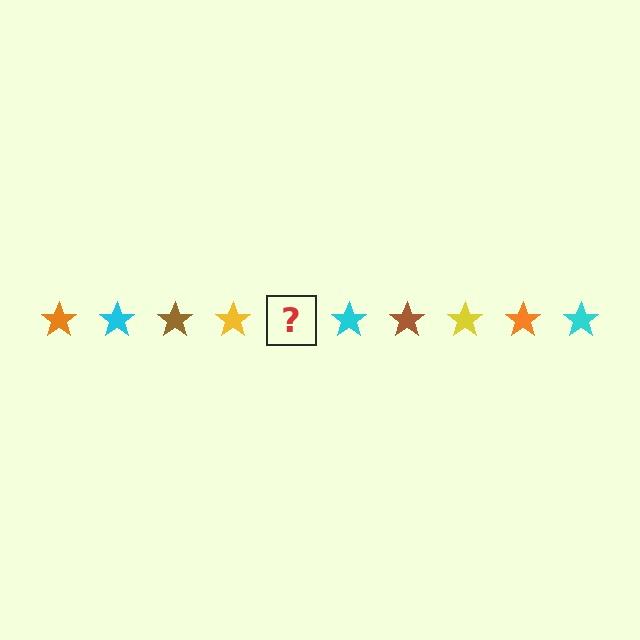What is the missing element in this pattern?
The missing element is an orange star.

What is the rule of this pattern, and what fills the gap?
The rule is that the pattern cycles through orange, cyan, brown, yellow stars. The gap should be filled with an orange star.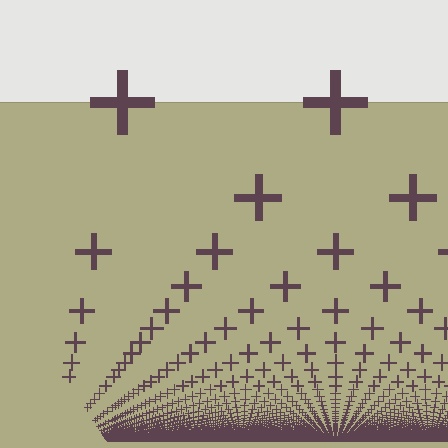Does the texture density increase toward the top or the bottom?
Density increases toward the bottom.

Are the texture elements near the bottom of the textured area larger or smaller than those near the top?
Smaller. The gradient is inverted — elements near the bottom are smaller and denser.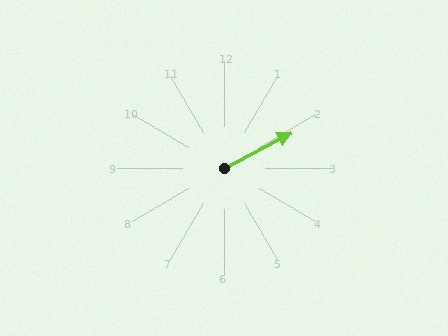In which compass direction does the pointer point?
Northeast.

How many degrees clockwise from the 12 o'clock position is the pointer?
Approximately 62 degrees.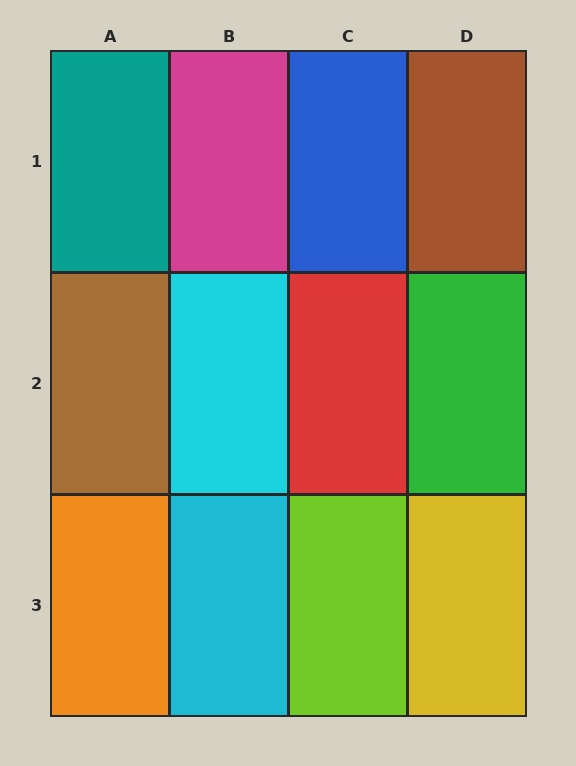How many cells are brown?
2 cells are brown.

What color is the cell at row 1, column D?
Brown.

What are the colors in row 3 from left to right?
Orange, cyan, lime, yellow.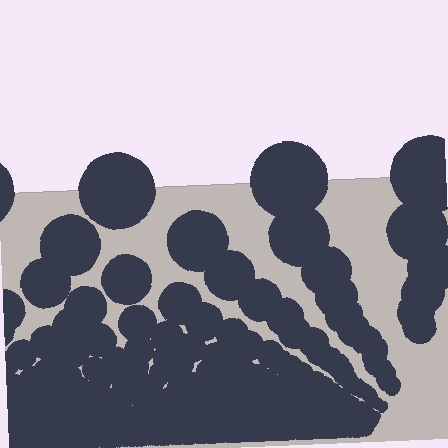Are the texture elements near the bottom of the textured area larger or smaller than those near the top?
Smaller. The gradient is inverted — elements near the bottom are smaller and denser.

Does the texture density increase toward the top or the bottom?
Density increases toward the bottom.